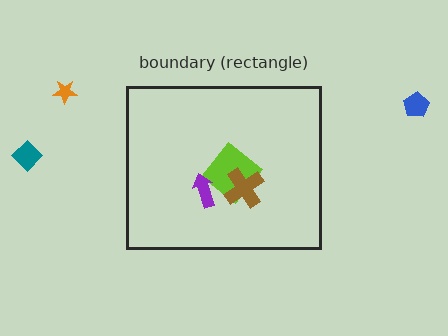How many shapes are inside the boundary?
3 inside, 3 outside.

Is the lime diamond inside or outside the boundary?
Inside.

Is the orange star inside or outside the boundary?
Outside.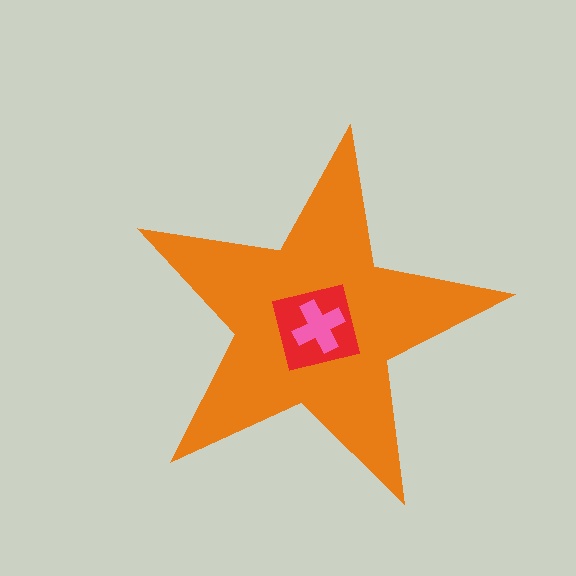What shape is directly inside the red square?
The pink cross.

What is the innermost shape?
The pink cross.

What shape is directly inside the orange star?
The red square.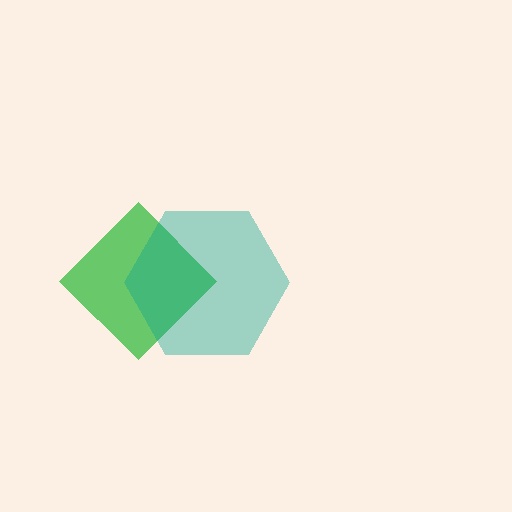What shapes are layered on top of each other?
The layered shapes are: a green diamond, a teal hexagon.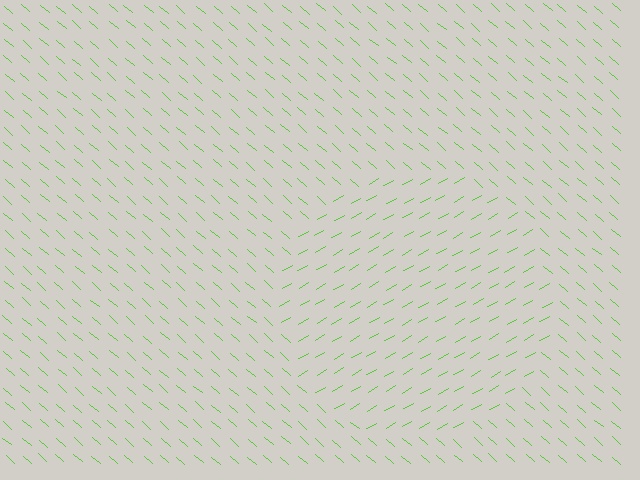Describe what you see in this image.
The image is filled with small lime line segments. A circle region in the image has lines oriented differently from the surrounding lines, creating a visible texture boundary.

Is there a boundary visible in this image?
Yes, there is a texture boundary formed by a change in line orientation.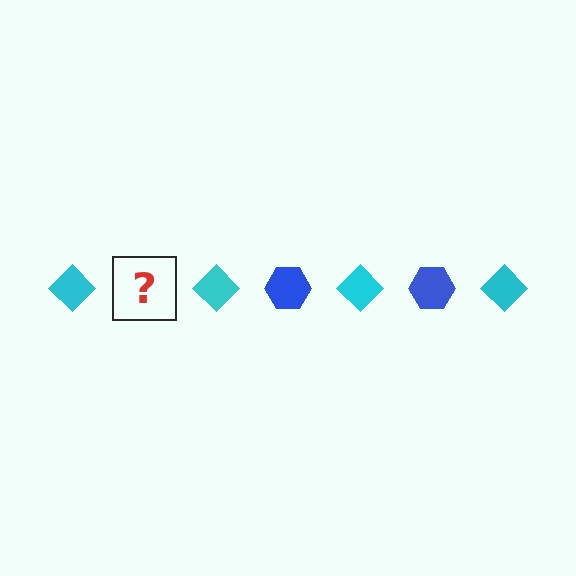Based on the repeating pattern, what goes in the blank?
The blank should be a blue hexagon.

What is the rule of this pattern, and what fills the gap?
The rule is that the pattern alternates between cyan diamond and blue hexagon. The gap should be filled with a blue hexagon.